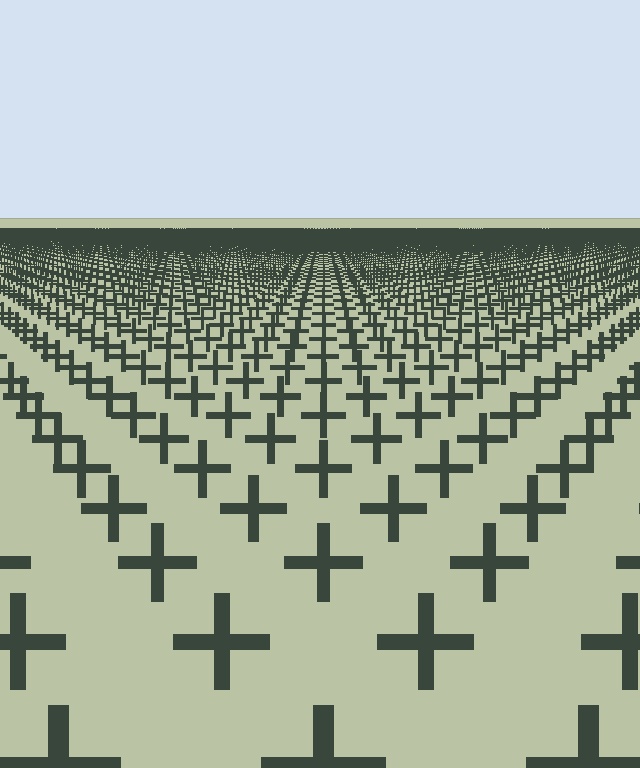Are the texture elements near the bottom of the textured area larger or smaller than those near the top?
Larger. Near the bottom, elements are closer to the viewer and appear at a bigger on-screen size.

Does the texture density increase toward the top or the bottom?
Density increases toward the top.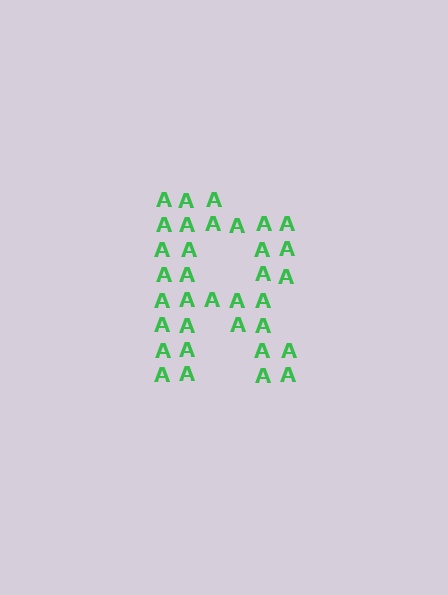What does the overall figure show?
The overall figure shows the letter R.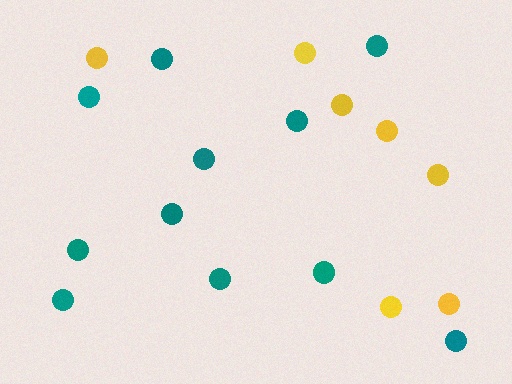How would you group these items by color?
There are 2 groups: one group of yellow circles (7) and one group of teal circles (11).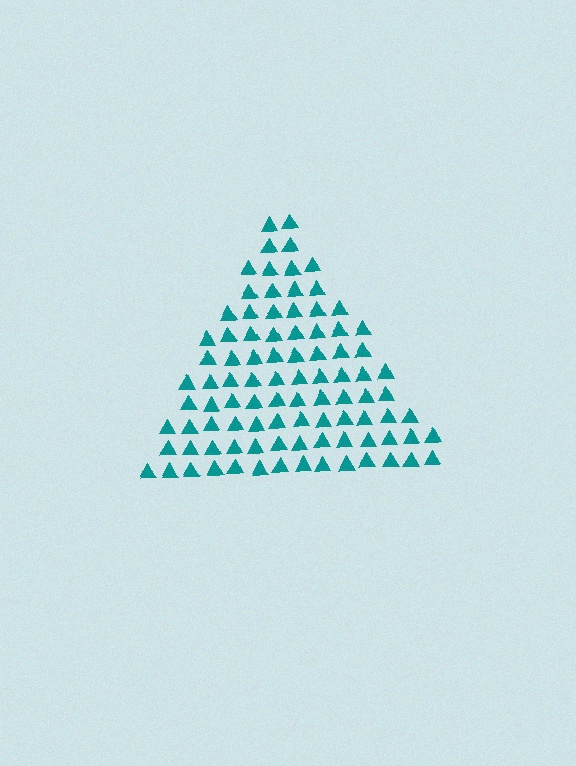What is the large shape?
The large shape is a triangle.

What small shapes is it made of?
It is made of small triangles.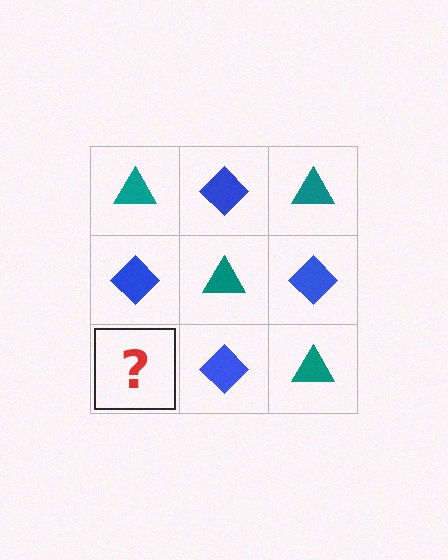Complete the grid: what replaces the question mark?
The question mark should be replaced with a teal triangle.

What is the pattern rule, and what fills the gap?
The rule is that it alternates teal triangle and blue diamond in a checkerboard pattern. The gap should be filled with a teal triangle.